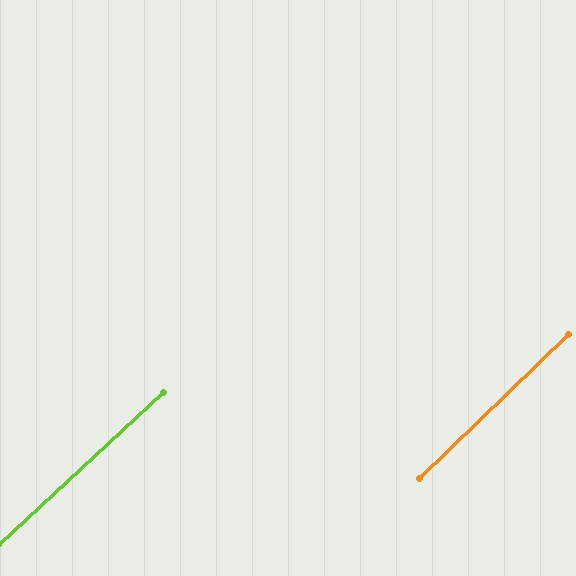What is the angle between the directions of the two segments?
Approximately 2 degrees.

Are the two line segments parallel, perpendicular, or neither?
Parallel — their directions differ by only 1.6°.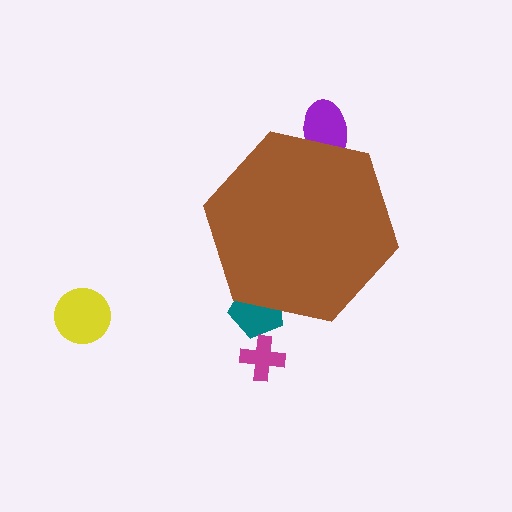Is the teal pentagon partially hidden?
Yes, the teal pentagon is partially hidden behind the brown hexagon.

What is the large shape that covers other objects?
A brown hexagon.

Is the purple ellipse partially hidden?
Yes, the purple ellipse is partially hidden behind the brown hexagon.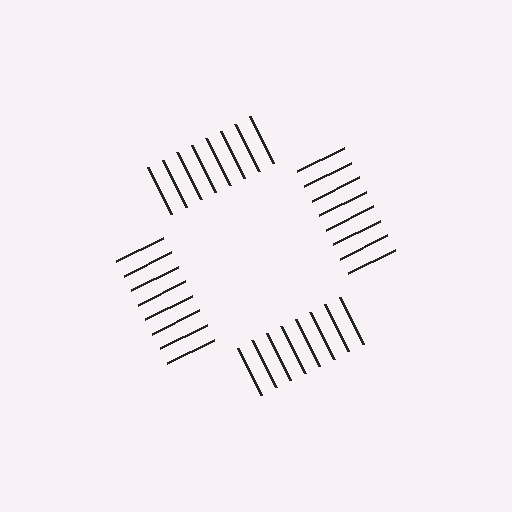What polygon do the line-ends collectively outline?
An illusory square — the line segments terminate on its edges but no continuous stroke is drawn.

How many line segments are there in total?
32 — 8 along each of the 4 edges.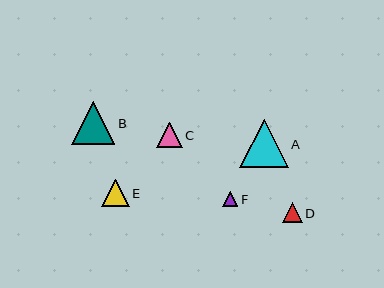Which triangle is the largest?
Triangle A is the largest with a size of approximately 49 pixels.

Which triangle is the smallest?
Triangle F is the smallest with a size of approximately 15 pixels.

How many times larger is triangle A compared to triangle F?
Triangle A is approximately 3.2 times the size of triangle F.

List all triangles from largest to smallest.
From largest to smallest: A, B, E, C, D, F.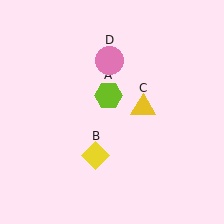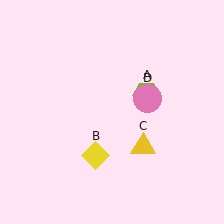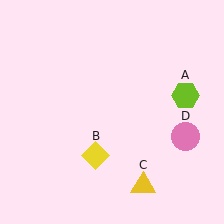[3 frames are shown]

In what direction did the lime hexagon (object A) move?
The lime hexagon (object A) moved right.